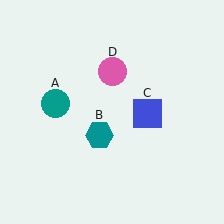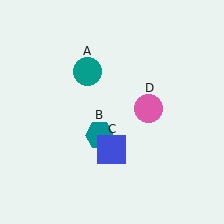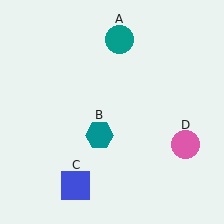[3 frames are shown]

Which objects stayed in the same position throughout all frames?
Teal hexagon (object B) remained stationary.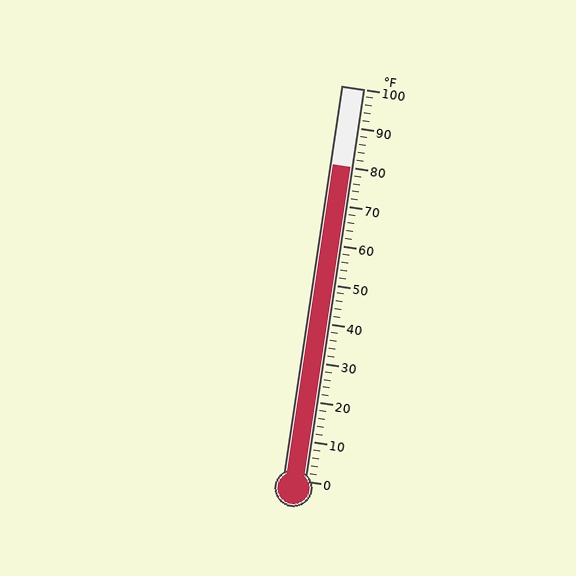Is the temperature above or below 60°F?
The temperature is above 60°F.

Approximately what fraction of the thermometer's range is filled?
The thermometer is filled to approximately 80% of its range.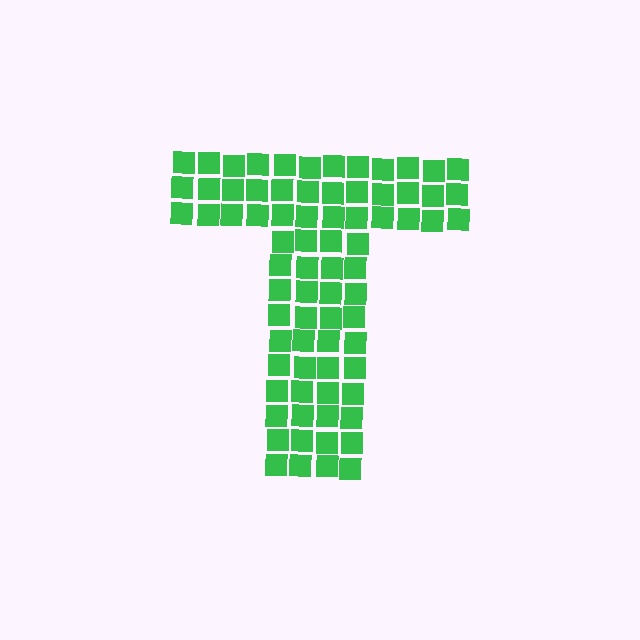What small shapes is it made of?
It is made of small squares.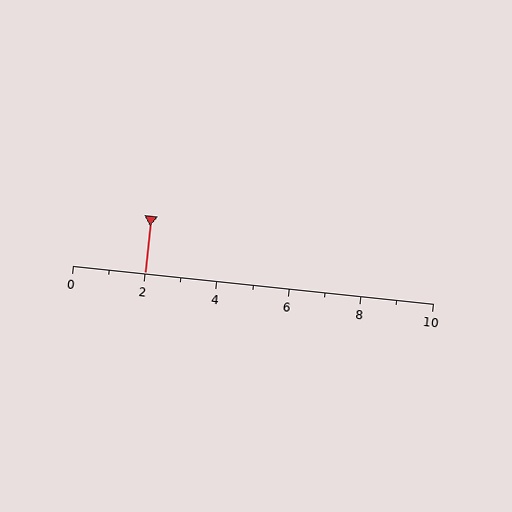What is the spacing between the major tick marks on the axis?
The major ticks are spaced 2 apart.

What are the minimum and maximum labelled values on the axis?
The axis runs from 0 to 10.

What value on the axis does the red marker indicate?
The marker indicates approximately 2.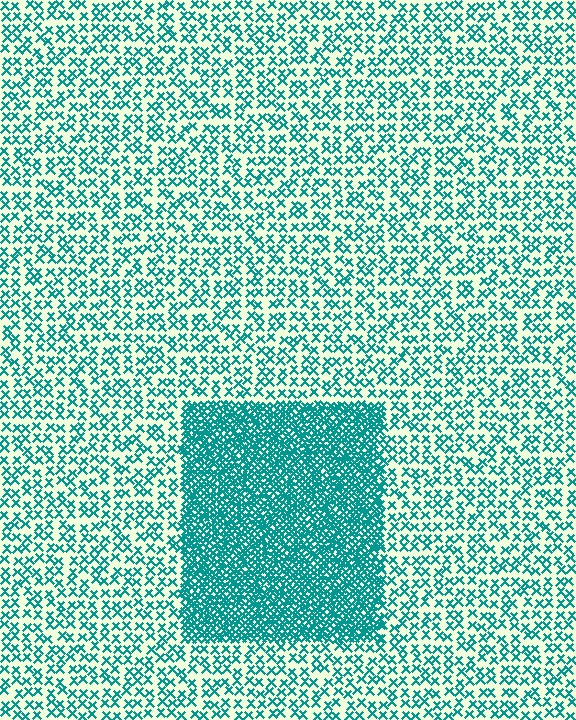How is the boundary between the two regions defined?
The boundary is defined by a change in element density (approximately 3.1x ratio). All elements are the same color, size, and shape.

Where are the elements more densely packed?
The elements are more densely packed inside the rectangle boundary.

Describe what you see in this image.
The image contains small teal elements arranged at two different densities. A rectangle-shaped region is visible where the elements are more densely packed than the surrounding area.